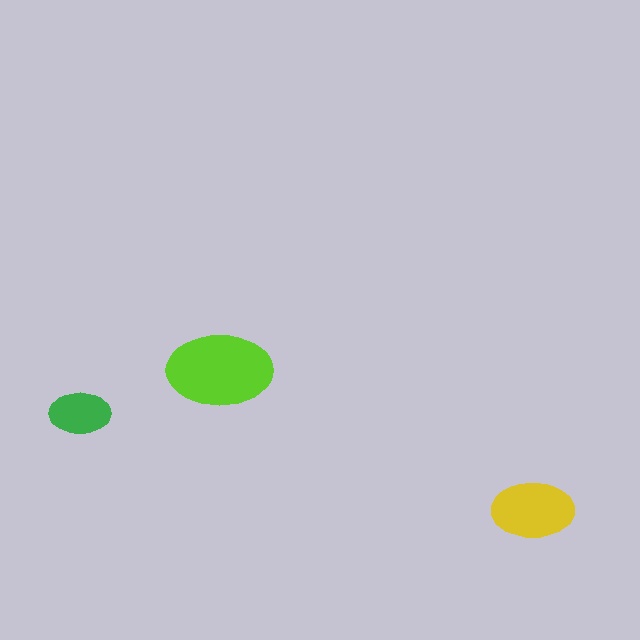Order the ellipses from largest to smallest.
the lime one, the yellow one, the green one.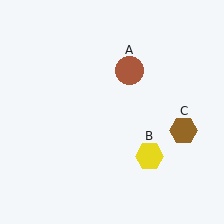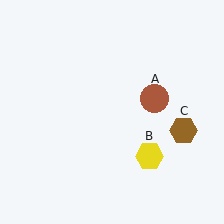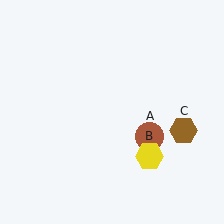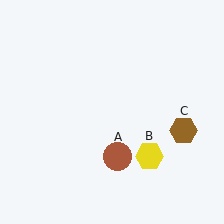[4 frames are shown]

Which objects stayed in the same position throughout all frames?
Yellow hexagon (object B) and brown hexagon (object C) remained stationary.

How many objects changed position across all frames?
1 object changed position: brown circle (object A).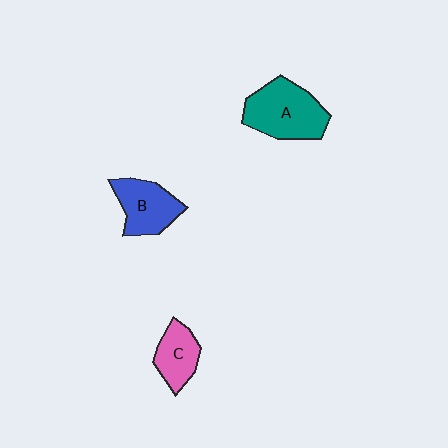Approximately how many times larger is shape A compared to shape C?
Approximately 1.7 times.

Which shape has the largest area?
Shape A (teal).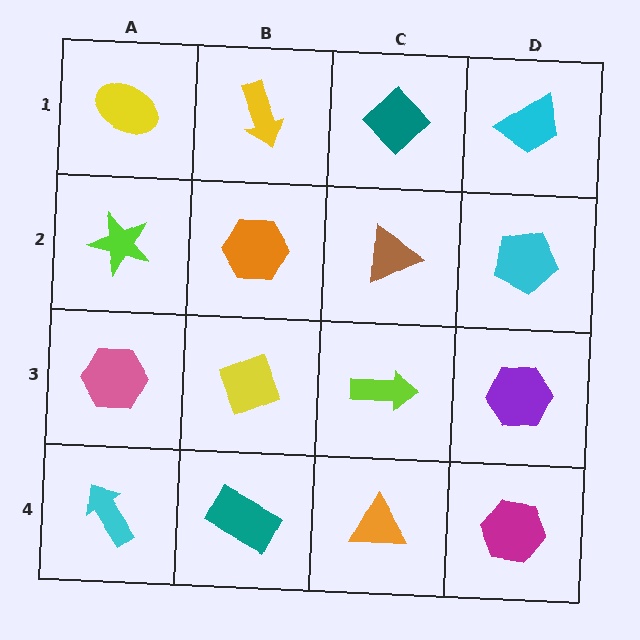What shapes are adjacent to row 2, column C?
A teal diamond (row 1, column C), a lime arrow (row 3, column C), an orange hexagon (row 2, column B), a cyan pentagon (row 2, column D).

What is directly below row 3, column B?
A teal rectangle.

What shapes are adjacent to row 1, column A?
A lime star (row 2, column A), a yellow arrow (row 1, column B).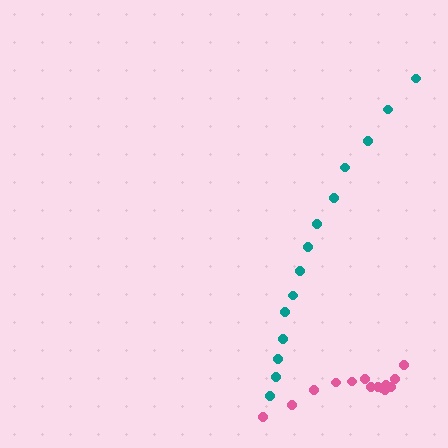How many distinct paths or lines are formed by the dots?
There are 2 distinct paths.